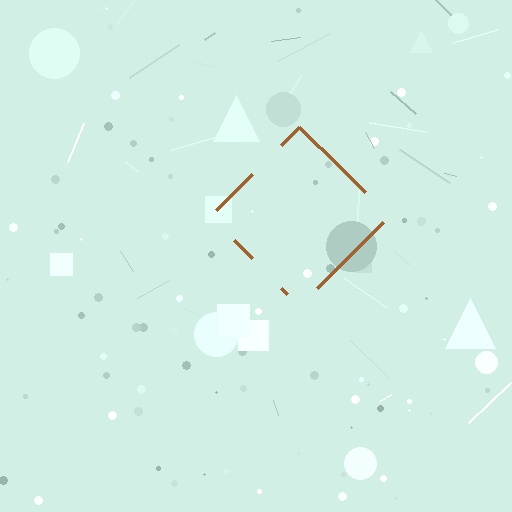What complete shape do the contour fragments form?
The contour fragments form a diamond.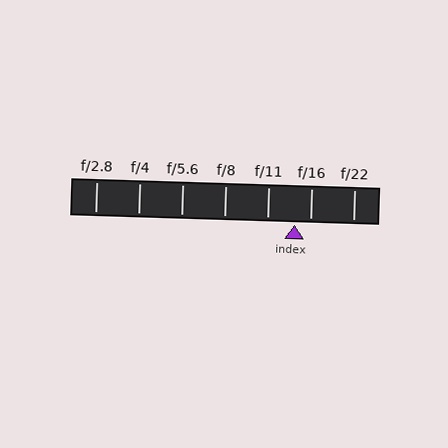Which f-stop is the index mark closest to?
The index mark is closest to f/16.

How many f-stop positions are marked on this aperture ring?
There are 7 f-stop positions marked.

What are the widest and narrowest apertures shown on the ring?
The widest aperture shown is f/2.8 and the narrowest is f/22.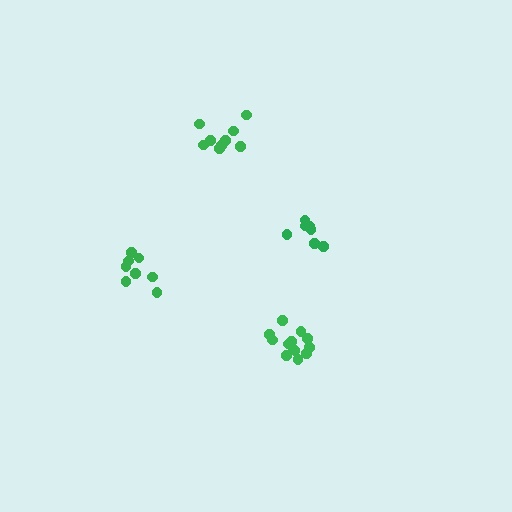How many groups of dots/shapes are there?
There are 4 groups.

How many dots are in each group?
Group 1: 8 dots, Group 2: 9 dots, Group 3: 13 dots, Group 4: 7 dots (37 total).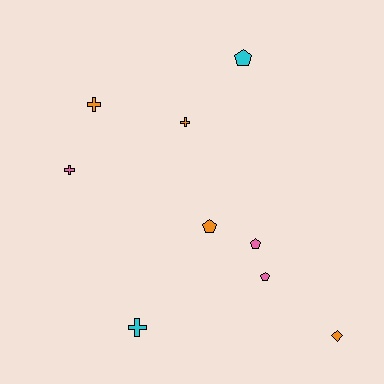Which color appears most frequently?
Orange, with 4 objects.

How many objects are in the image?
There are 9 objects.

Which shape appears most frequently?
Pentagon, with 4 objects.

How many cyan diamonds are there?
There are no cyan diamonds.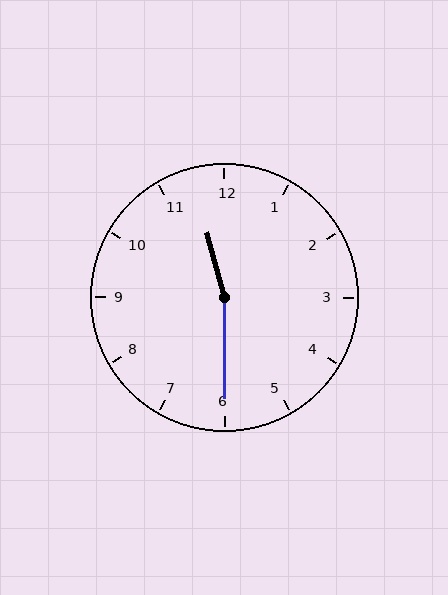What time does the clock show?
11:30.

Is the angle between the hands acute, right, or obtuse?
It is obtuse.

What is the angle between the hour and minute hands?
Approximately 165 degrees.